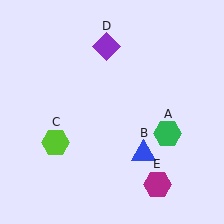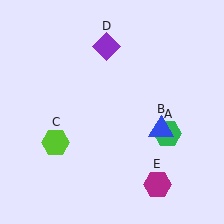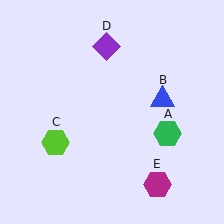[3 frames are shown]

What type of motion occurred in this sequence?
The blue triangle (object B) rotated counterclockwise around the center of the scene.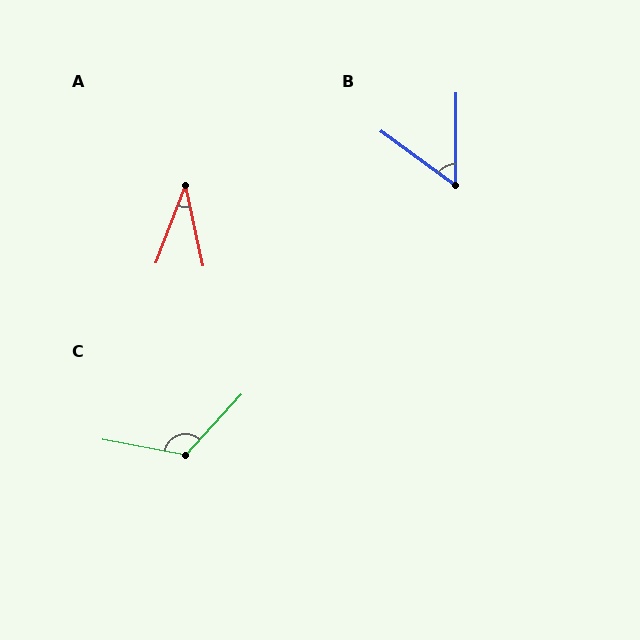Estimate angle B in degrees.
Approximately 55 degrees.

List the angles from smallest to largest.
A (33°), B (55°), C (122°).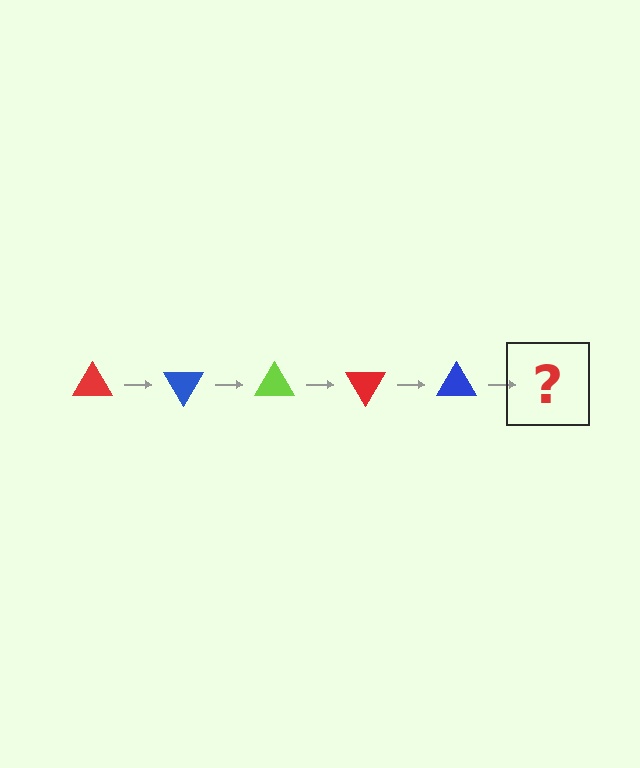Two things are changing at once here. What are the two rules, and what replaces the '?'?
The two rules are that it rotates 60 degrees each step and the color cycles through red, blue, and lime. The '?' should be a lime triangle, rotated 300 degrees from the start.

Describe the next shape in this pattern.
It should be a lime triangle, rotated 300 degrees from the start.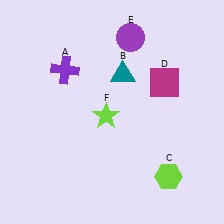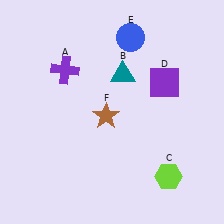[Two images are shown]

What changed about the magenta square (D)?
In Image 1, D is magenta. In Image 2, it changed to purple.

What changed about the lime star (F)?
In Image 1, F is lime. In Image 2, it changed to brown.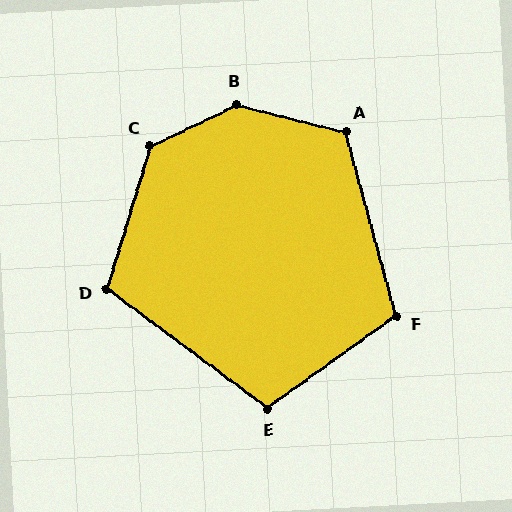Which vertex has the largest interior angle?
B, at approximately 140 degrees.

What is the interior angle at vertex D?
Approximately 110 degrees (obtuse).